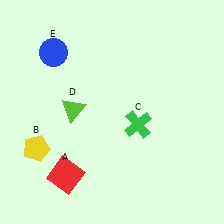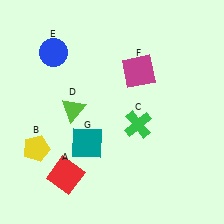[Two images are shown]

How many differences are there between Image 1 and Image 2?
There are 2 differences between the two images.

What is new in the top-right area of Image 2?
A magenta square (F) was added in the top-right area of Image 2.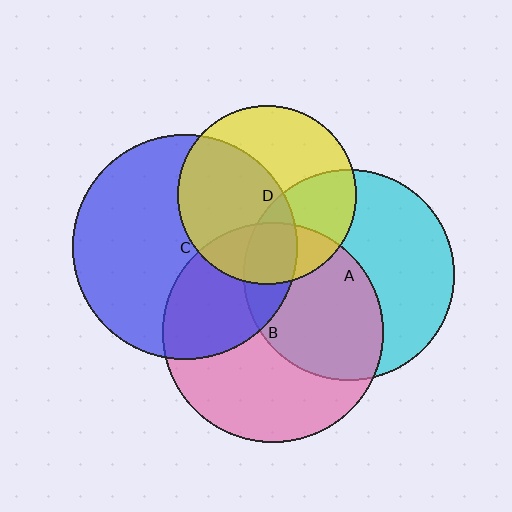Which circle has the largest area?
Circle C (blue).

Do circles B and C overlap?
Yes.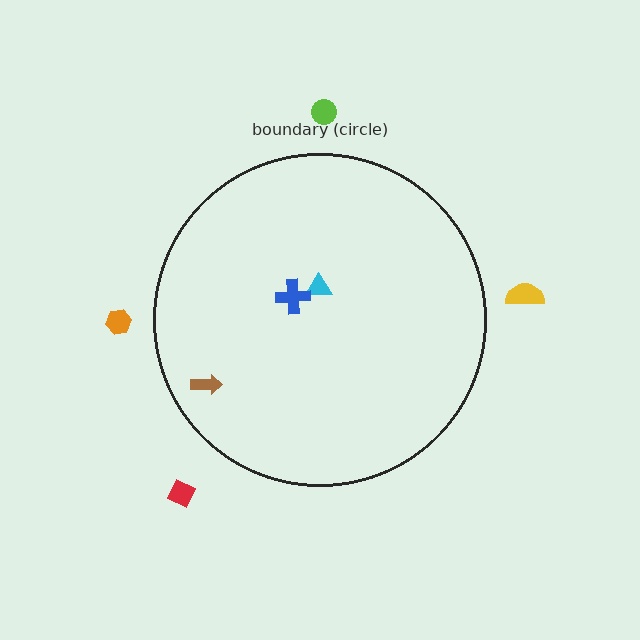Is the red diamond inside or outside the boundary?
Outside.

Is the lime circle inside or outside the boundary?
Outside.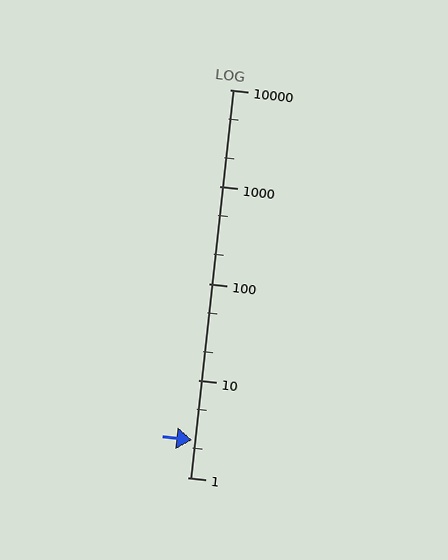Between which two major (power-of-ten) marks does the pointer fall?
The pointer is between 1 and 10.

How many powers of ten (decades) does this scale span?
The scale spans 4 decades, from 1 to 10000.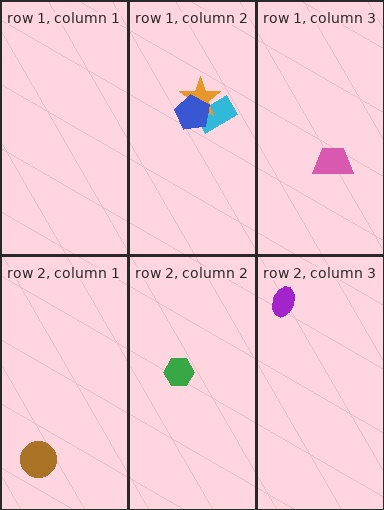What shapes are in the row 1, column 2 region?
The cyan rectangle, the orange star, the blue pentagon.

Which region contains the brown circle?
The row 2, column 1 region.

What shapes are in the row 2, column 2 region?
The green hexagon.